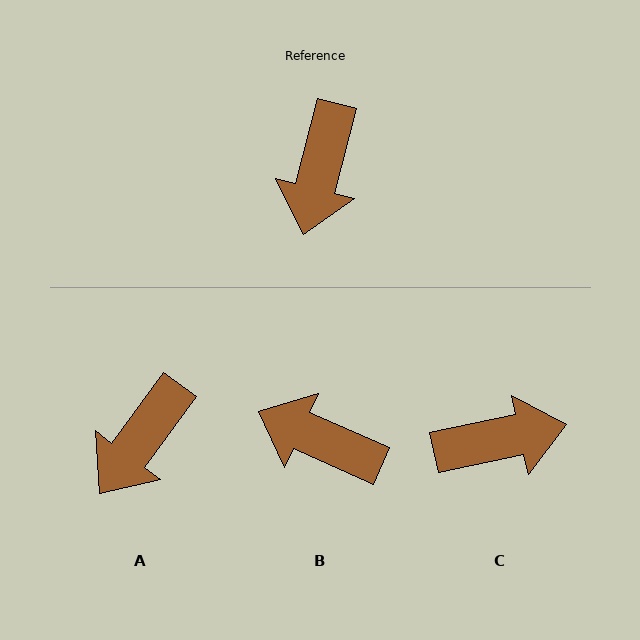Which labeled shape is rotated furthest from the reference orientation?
C, about 116 degrees away.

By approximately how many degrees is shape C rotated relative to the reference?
Approximately 116 degrees counter-clockwise.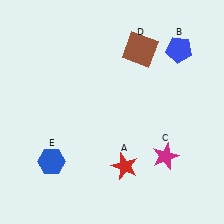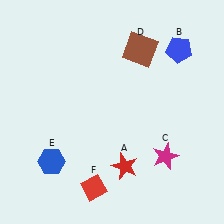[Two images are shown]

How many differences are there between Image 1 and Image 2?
There is 1 difference between the two images.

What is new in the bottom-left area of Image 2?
A red diamond (F) was added in the bottom-left area of Image 2.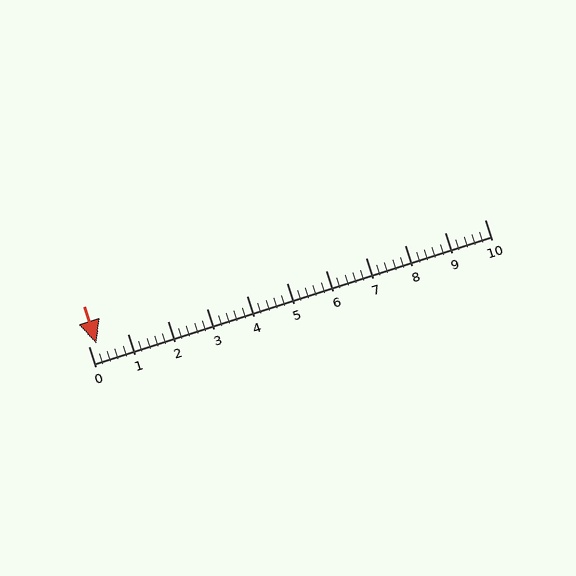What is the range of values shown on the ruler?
The ruler shows values from 0 to 10.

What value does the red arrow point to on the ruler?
The red arrow points to approximately 0.2.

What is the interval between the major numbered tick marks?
The major tick marks are spaced 1 units apart.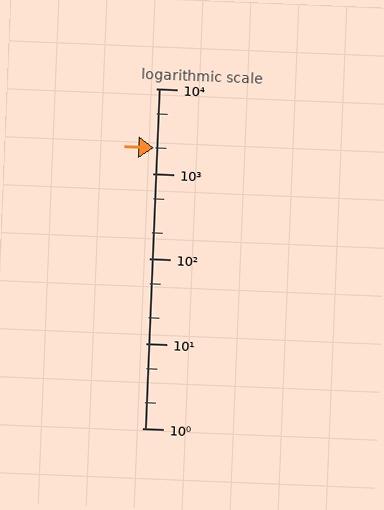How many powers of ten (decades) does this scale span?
The scale spans 4 decades, from 1 to 10000.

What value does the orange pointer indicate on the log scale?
The pointer indicates approximately 2000.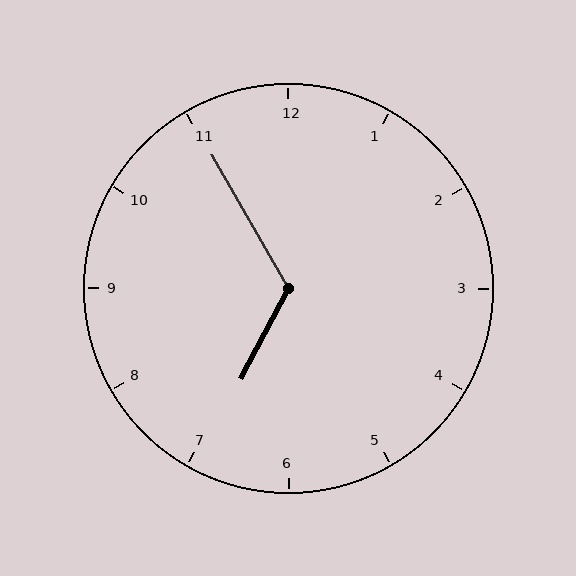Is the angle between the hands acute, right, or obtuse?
It is obtuse.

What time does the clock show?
6:55.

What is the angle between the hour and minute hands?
Approximately 122 degrees.